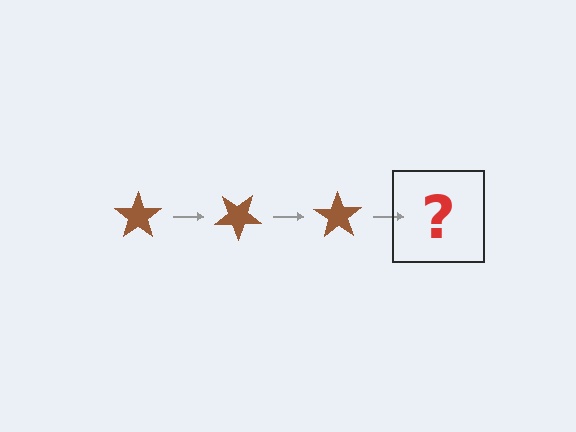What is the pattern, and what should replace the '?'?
The pattern is that the star rotates 35 degrees each step. The '?' should be a brown star rotated 105 degrees.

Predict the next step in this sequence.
The next step is a brown star rotated 105 degrees.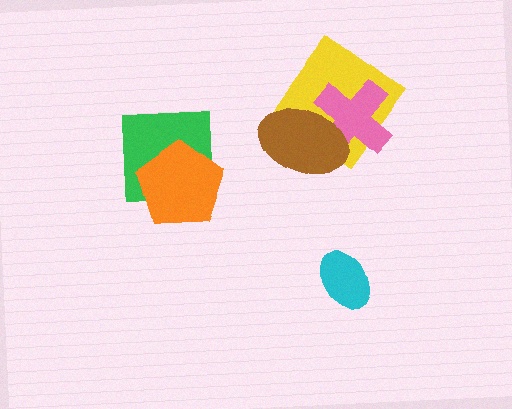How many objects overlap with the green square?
1 object overlaps with the green square.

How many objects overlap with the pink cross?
2 objects overlap with the pink cross.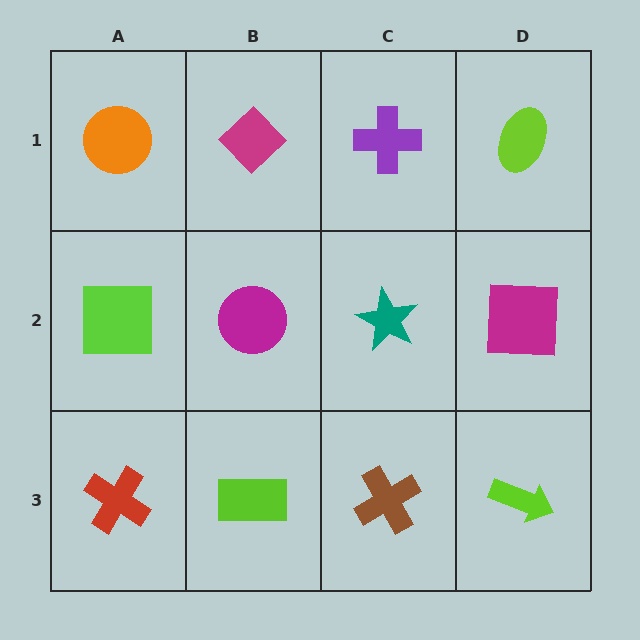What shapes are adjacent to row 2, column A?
An orange circle (row 1, column A), a red cross (row 3, column A), a magenta circle (row 2, column B).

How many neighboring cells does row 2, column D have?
3.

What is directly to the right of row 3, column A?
A lime rectangle.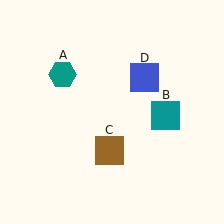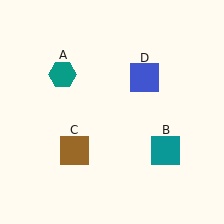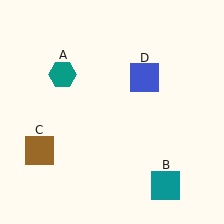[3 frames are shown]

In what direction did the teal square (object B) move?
The teal square (object B) moved down.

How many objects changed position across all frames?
2 objects changed position: teal square (object B), brown square (object C).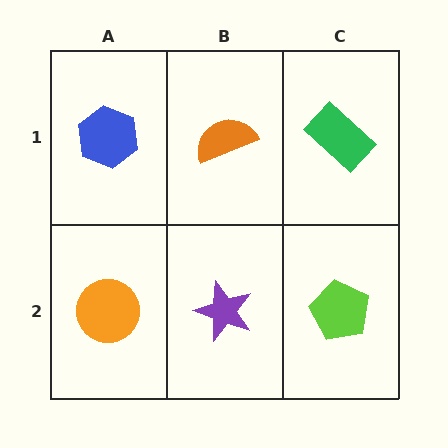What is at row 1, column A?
A blue hexagon.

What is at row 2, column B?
A purple star.